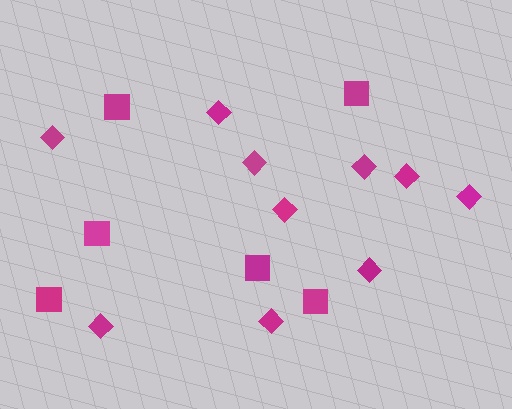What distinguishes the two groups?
There are 2 groups: one group of squares (6) and one group of diamonds (10).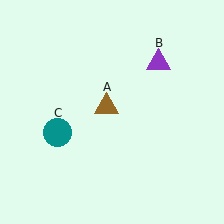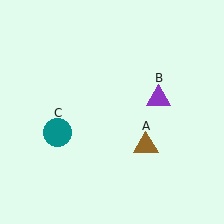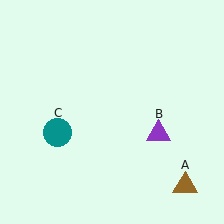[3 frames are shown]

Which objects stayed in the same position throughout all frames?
Teal circle (object C) remained stationary.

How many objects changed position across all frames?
2 objects changed position: brown triangle (object A), purple triangle (object B).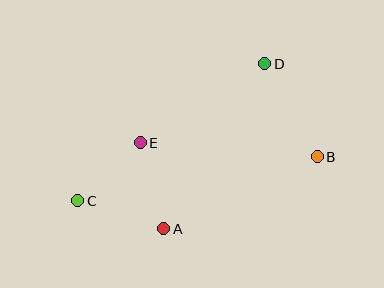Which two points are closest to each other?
Points C and E are closest to each other.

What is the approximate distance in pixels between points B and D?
The distance between B and D is approximately 107 pixels.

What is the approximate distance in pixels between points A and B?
The distance between A and B is approximately 169 pixels.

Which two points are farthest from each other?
Points B and C are farthest from each other.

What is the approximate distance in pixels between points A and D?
The distance between A and D is approximately 194 pixels.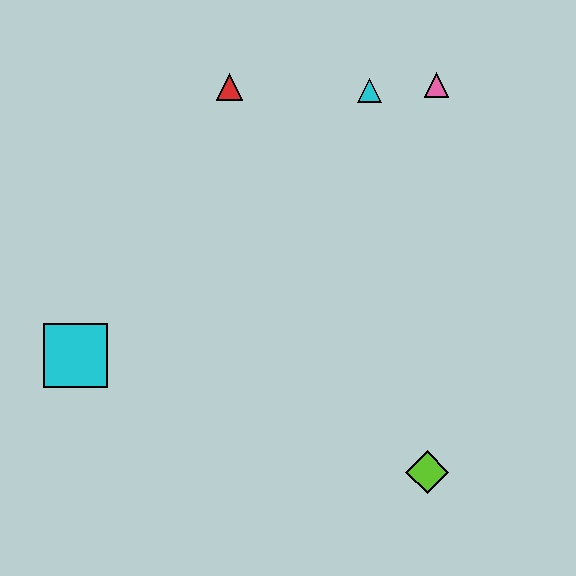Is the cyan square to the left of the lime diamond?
Yes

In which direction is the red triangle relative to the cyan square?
The red triangle is above the cyan square.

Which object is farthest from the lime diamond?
The red triangle is farthest from the lime diamond.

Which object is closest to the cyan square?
The red triangle is closest to the cyan square.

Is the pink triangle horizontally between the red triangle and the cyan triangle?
No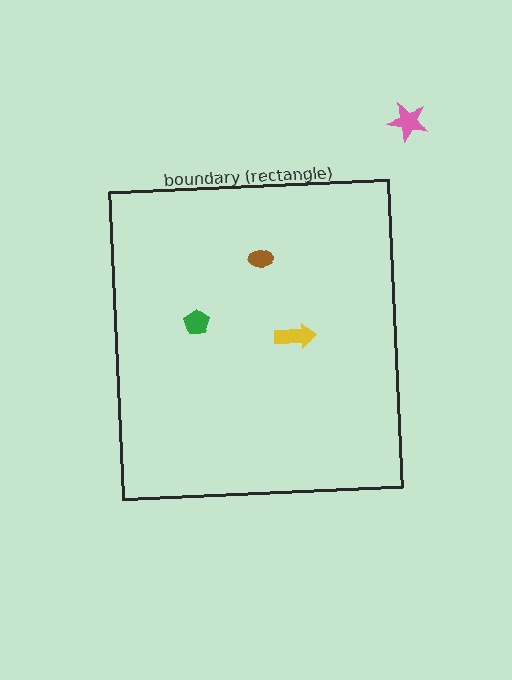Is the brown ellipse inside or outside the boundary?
Inside.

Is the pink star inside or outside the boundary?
Outside.